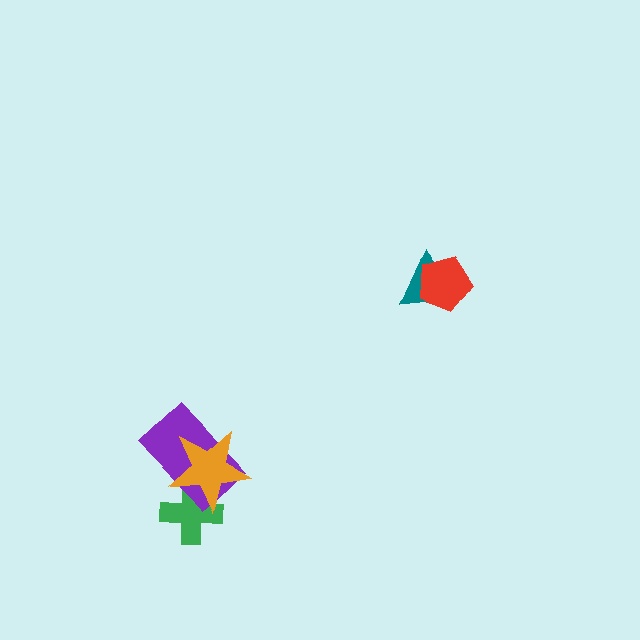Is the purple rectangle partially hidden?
Yes, it is partially covered by another shape.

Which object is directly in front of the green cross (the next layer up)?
The purple rectangle is directly in front of the green cross.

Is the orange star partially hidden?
No, no other shape covers it.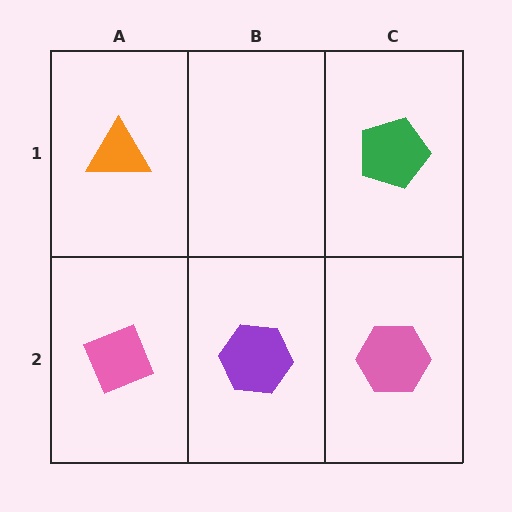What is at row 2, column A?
A pink diamond.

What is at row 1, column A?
An orange triangle.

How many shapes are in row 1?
2 shapes.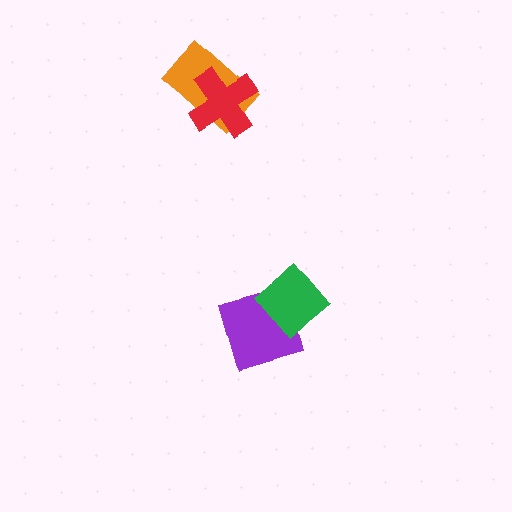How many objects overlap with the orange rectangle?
1 object overlaps with the orange rectangle.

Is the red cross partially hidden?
No, no other shape covers it.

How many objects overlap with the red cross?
1 object overlaps with the red cross.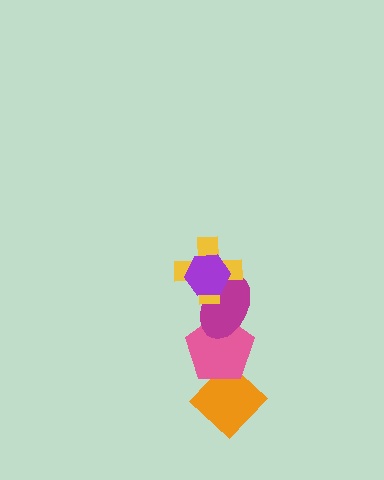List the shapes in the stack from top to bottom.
From top to bottom: the purple hexagon, the yellow cross, the magenta ellipse, the pink pentagon, the orange diamond.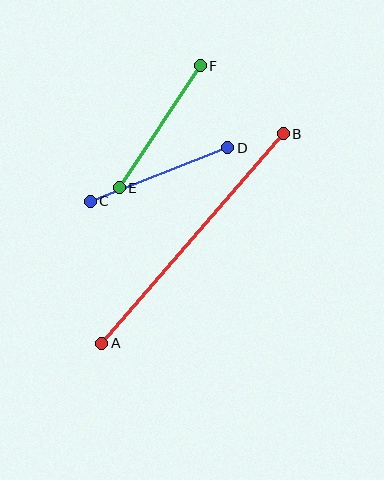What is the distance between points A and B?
The distance is approximately 277 pixels.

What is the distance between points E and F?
The distance is approximately 147 pixels.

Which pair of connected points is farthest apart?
Points A and B are farthest apart.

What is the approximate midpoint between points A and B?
The midpoint is at approximately (193, 239) pixels.